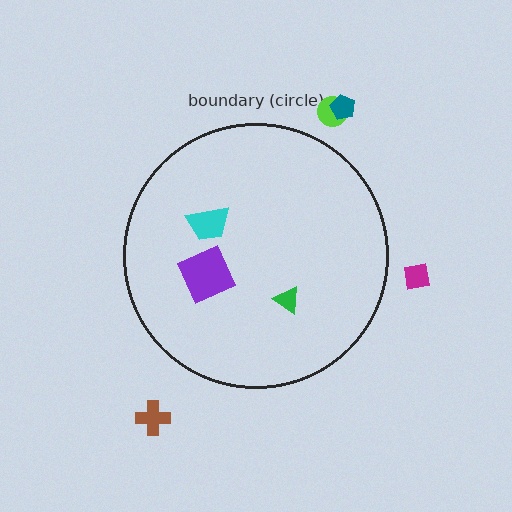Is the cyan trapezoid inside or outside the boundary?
Inside.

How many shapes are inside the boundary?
3 inside, 4 outside.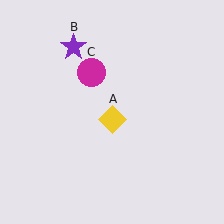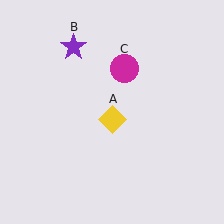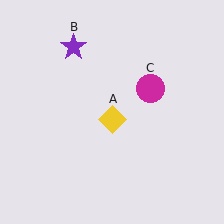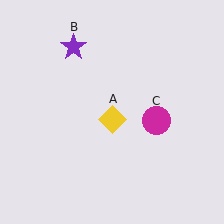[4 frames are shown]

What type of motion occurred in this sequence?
The magenta circle (object C) rotated clockwise around the center of the scene.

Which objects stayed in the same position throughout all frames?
Yellow diamond (object A) and purple star (object B) remained stationary.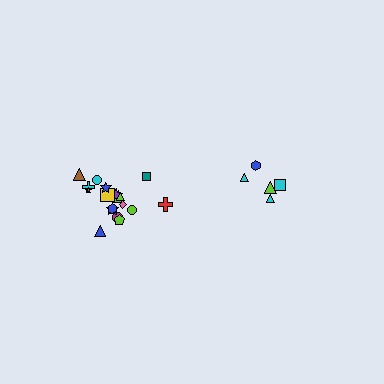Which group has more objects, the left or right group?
The left group.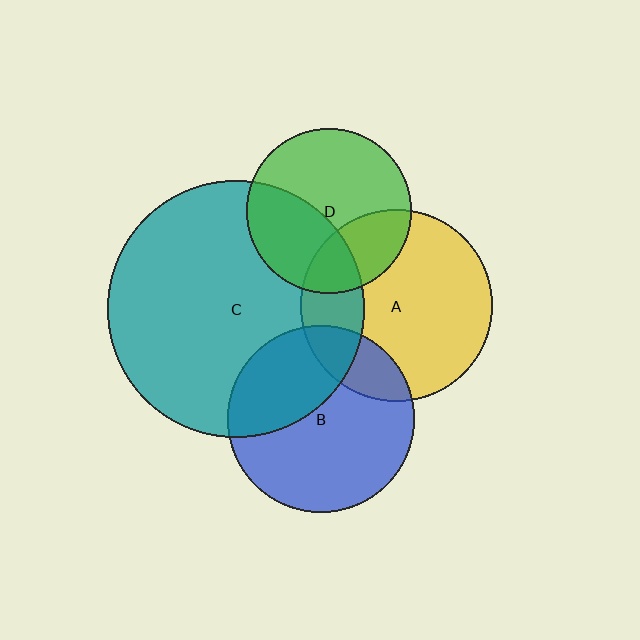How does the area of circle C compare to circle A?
Approximately 1.8 times.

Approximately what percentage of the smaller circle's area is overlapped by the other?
Approximately 40%.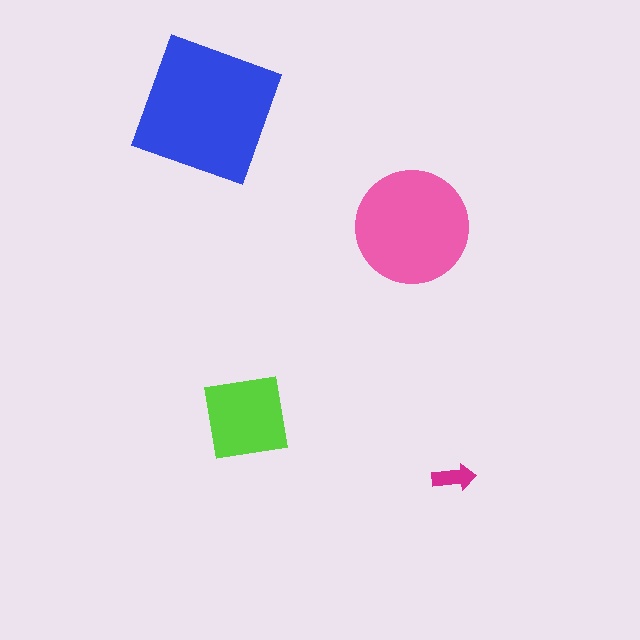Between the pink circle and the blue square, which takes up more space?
The blue square.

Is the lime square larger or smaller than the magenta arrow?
Larger.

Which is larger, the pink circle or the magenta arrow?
The pink circle.